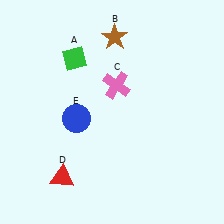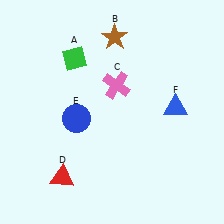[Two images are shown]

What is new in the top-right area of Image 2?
A blue triangle (F) was added in the top-right area of Image 2.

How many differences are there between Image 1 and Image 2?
There is 1 difference between the two images.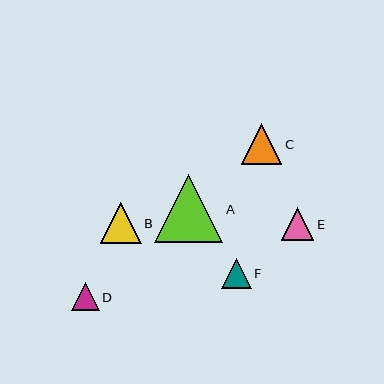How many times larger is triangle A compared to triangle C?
Triangle A is approximately 1.7 times the size of triangle C.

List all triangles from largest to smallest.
From largest to smallest: A, B, C, E, F, D.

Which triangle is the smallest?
Triangle D is the smallest with a size of approximately 28 pixels.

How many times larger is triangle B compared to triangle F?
Triangle B is approximately 1.4 times the size of triangle F.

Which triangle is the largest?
Triangle A is the largest with a size of approximately 68 pixels.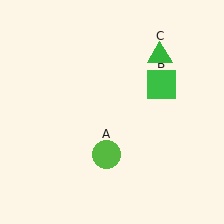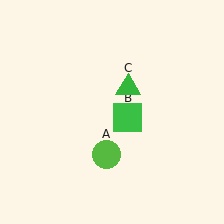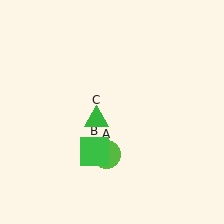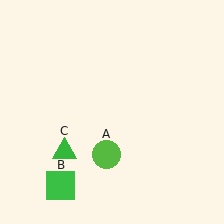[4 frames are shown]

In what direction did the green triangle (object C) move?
The green triangle (object C) moved down and to the left.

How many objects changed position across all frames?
2 objects changed position: green square (object B), green triangle (object C).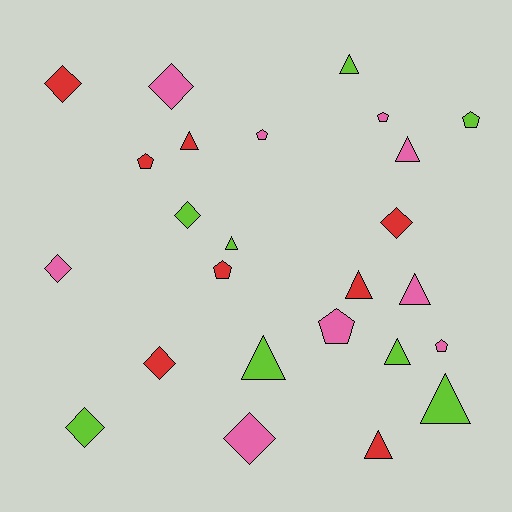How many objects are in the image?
There are 25 objects.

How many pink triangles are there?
There are 2 pink triangles.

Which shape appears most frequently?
Triangle, with 10 objects.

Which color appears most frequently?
Pink, with 9 objects.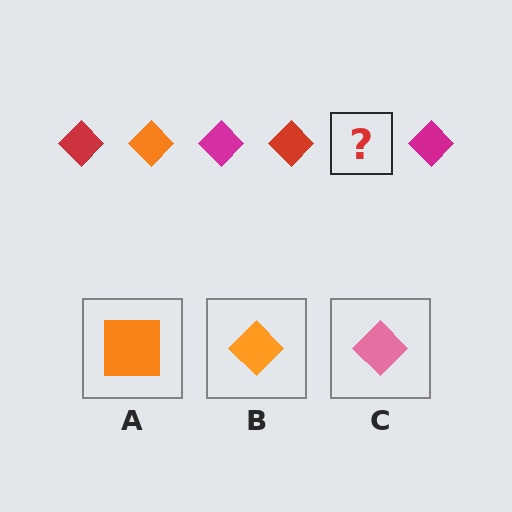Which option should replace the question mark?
Option B.